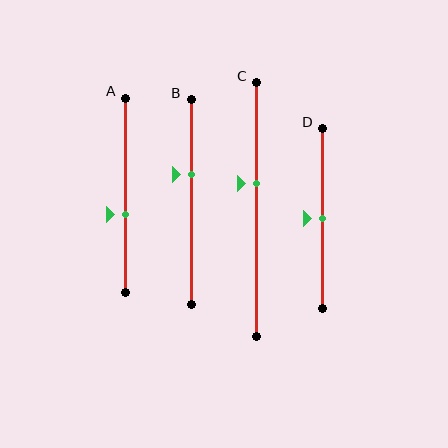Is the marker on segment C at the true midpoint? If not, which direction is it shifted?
No, the marker on segment C is shifted upward by about 10% of the segment length.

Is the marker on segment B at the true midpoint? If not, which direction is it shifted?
No, the marker on segment B is shifted upward by about 14% of the segment length.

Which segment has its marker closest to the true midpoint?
Segment D has its marker closest to the true midpoint.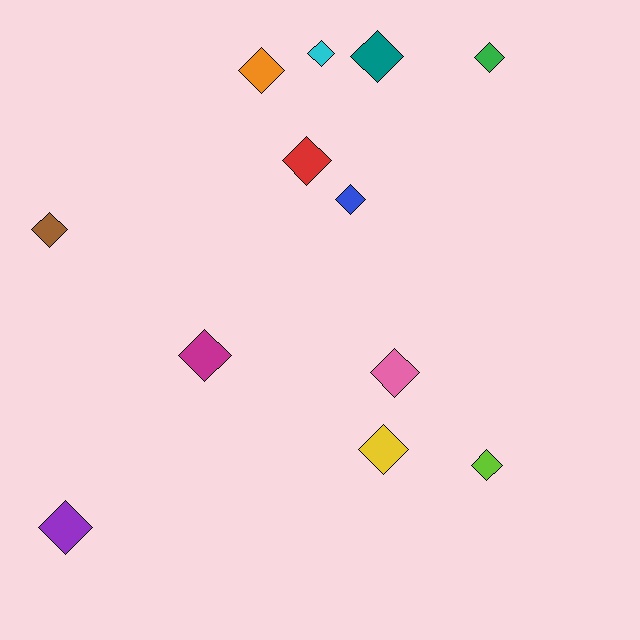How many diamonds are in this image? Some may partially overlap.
There are 12 diamonds.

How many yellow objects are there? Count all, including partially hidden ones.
There is 1 yellow object.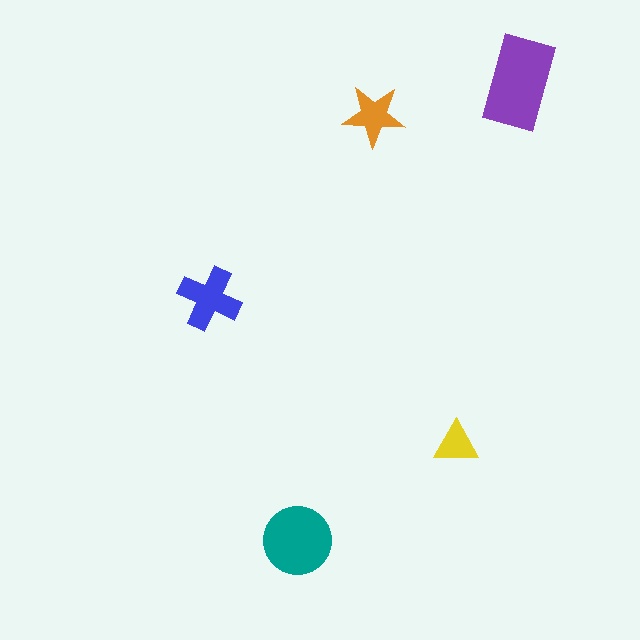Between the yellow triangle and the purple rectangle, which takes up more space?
The purple rectangle.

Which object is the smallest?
The yellow triangle.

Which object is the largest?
The purple rectangle.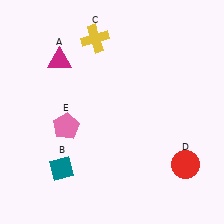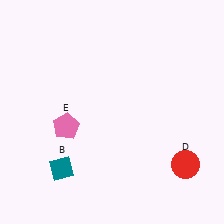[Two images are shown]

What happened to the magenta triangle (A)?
The magenta triangle (A) was removed in Image 2. It was in the top-left area of Image 1.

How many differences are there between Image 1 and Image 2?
There are 2 differences between the two images.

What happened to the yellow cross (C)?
The yellow cross (C) was removed in Image 2. It was in the top-left area of Image 1.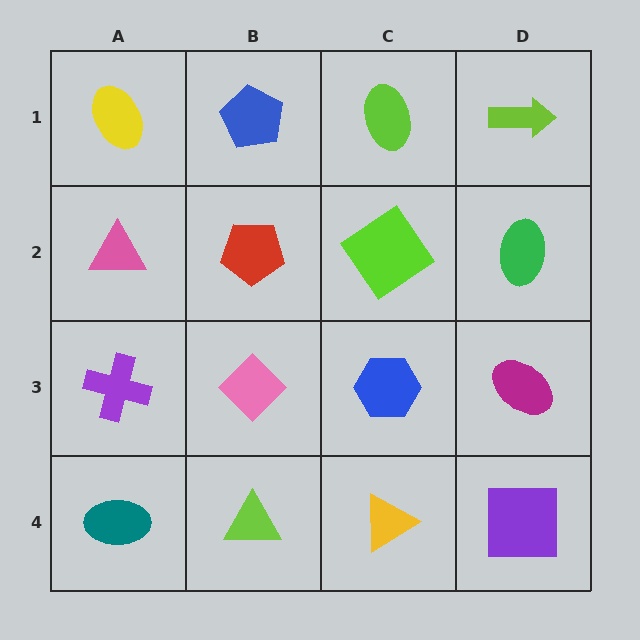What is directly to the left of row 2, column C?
A red pentagon.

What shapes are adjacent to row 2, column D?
A lime arrow (row 1, column D), a magenta ellipse (row 3, column D), a lime diamond (row 2, column C).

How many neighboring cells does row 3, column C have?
4.